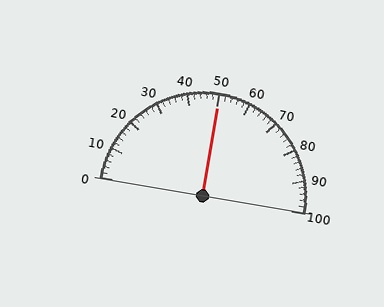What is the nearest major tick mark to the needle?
The nearest major tick mark is 50.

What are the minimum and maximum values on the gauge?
The gauge ranges from 0 to 100.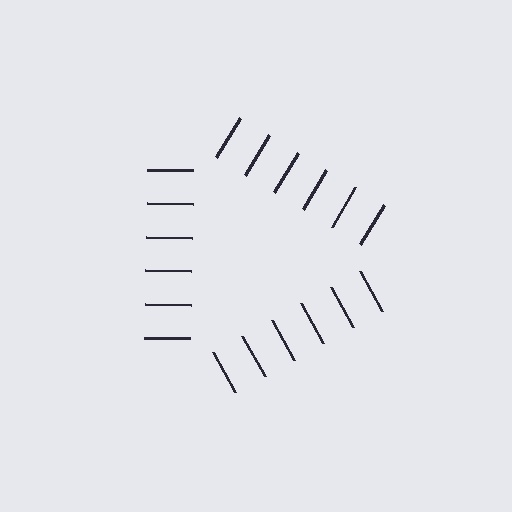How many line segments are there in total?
18 — 6 along each of the 3 edges.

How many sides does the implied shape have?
3 sides — the line-ends trace a triangle.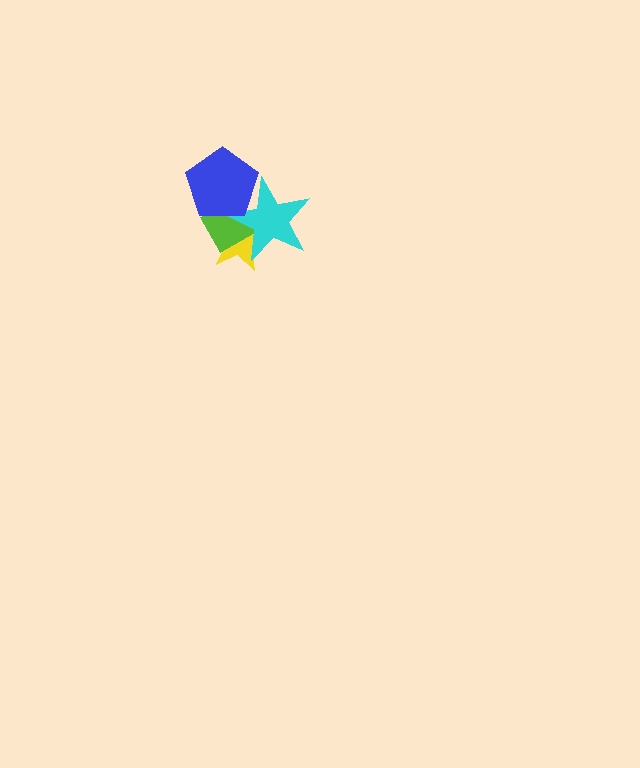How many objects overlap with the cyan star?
3 objects overlap with the cyan star.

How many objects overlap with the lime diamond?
3 objects overlap with the lime diamond.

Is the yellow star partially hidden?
Yes, it is partially covered by another shape.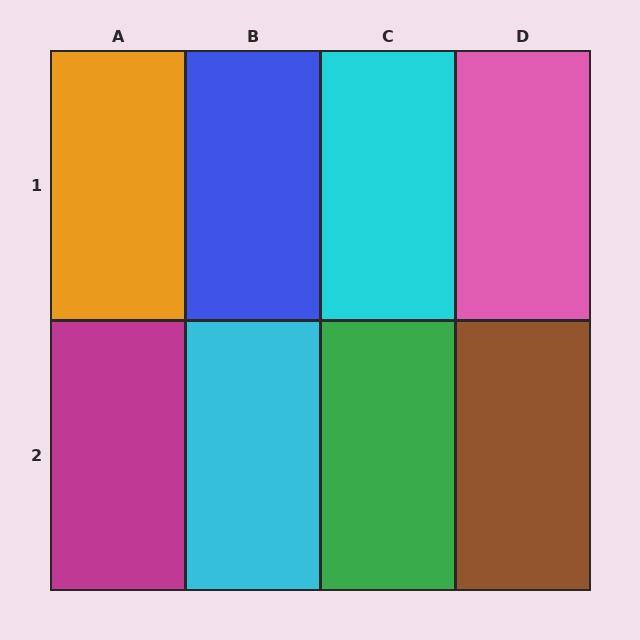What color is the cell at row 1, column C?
Cyan.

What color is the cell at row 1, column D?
Pink.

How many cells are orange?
1 cell is orange.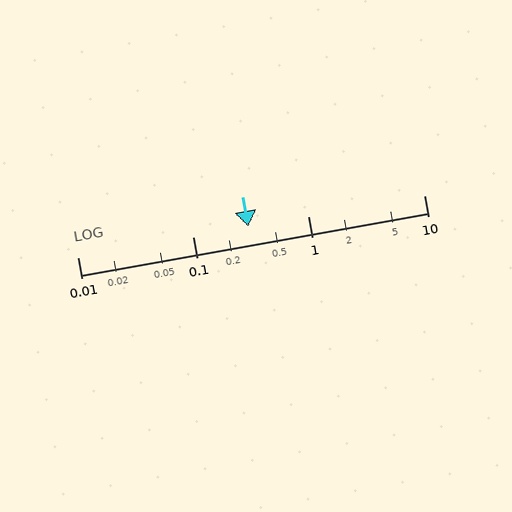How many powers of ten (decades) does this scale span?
The scale spans 3 decades, from 0.01 to 10.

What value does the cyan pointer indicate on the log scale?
The pointer indicates approximately 0.3.